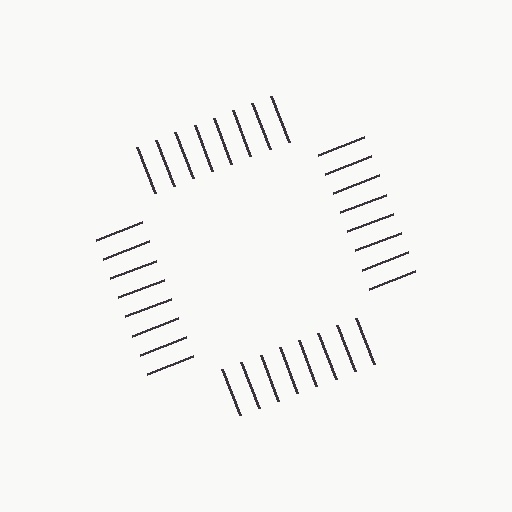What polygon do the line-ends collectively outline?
An illusory square — the line segments terminate on its edges but no continuous stroke is drawn.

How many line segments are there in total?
32 — 8 along each of the 4 edges.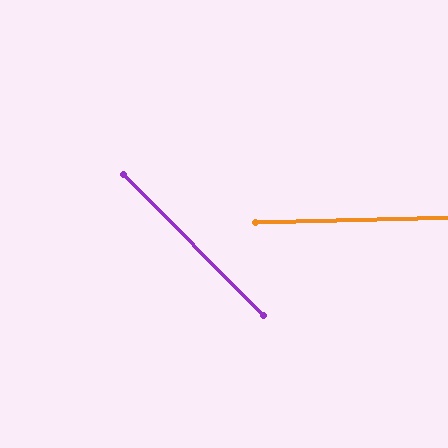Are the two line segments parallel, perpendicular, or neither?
Neither parallel nor perpendicular — they differ by about 46°.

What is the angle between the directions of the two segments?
Approximately 46 degrees.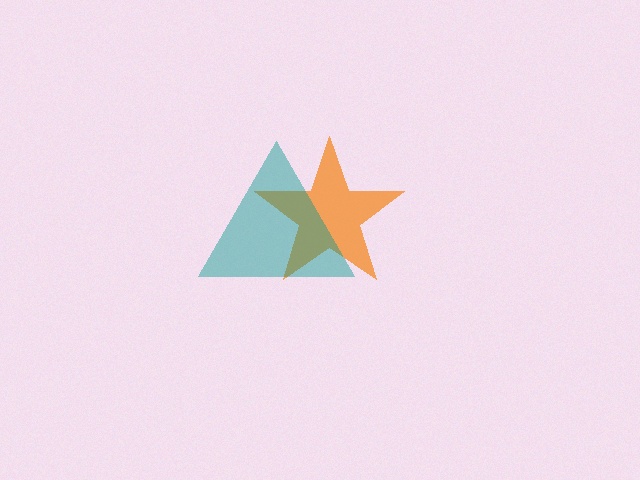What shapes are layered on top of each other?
The layered shapes are: an orange star, a teal triangle.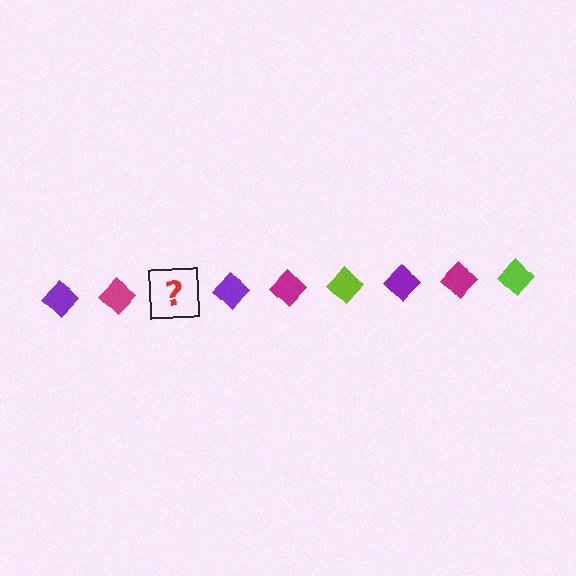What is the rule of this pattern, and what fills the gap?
The rule is that the pattern cycles through purple, magenta, lime diamonds. The gap should be filled with a lime diamond.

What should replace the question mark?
The question mark should be replaced with a lime diamond.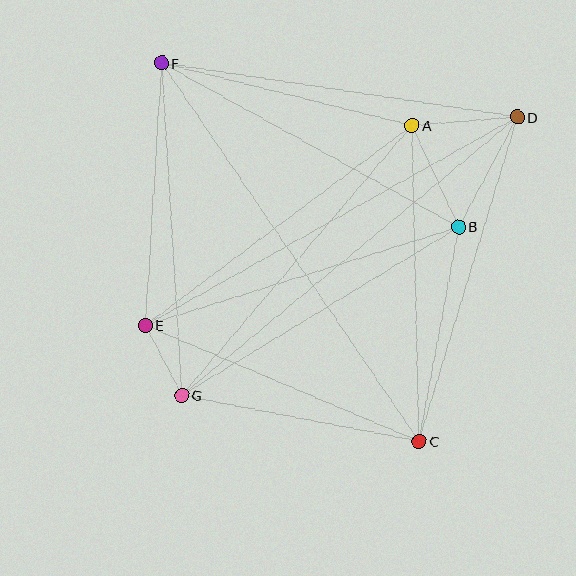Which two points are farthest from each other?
Points C and F are farthest from each other.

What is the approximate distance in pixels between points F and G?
The distance between F and G is approximately 333 pixels.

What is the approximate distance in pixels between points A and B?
The distance between A and B is approximately 111 pixels.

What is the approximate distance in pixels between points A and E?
The distance between A and E is approximately 334 pixels.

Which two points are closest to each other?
Points E and G are closest to each other.